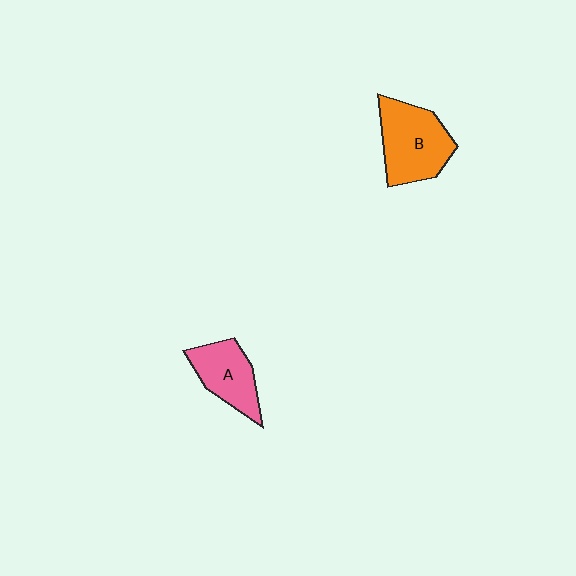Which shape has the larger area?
Shape B (orange).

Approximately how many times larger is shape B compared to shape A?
Approximately 1.4 times.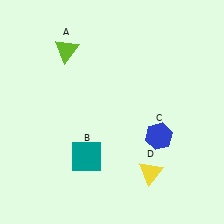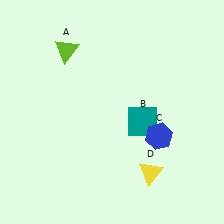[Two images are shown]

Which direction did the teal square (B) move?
The teal square (B) moved right.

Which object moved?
The teal square (B) moved right.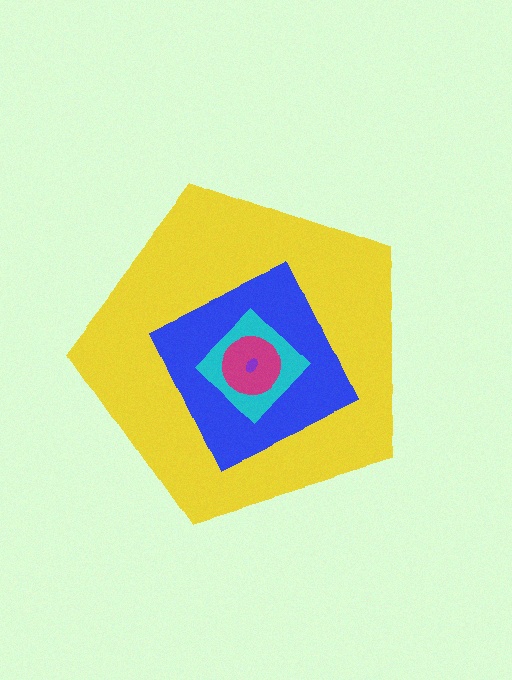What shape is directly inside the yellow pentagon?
The blue square.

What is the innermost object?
The purple ellipse.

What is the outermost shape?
The yellow pentagon.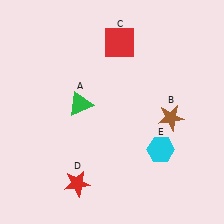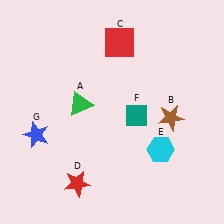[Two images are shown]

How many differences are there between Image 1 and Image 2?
There are 2 differences between the two images.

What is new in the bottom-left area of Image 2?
A blue star (G) was added in the bottom-left area of Image 2.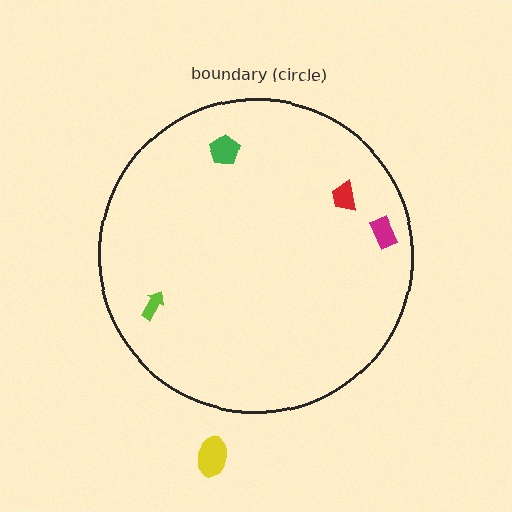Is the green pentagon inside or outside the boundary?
Inside.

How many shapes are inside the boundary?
4 inside, 1 outside.